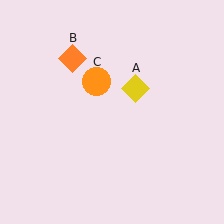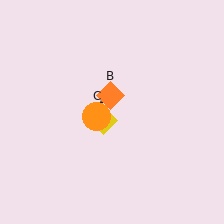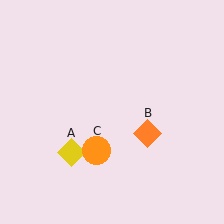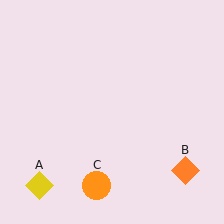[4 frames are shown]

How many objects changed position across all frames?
3 objects changed position: yellow diamond (object A), orange diamond (object B), orange circle (object C).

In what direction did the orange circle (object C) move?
The orange circle (object C) moved down.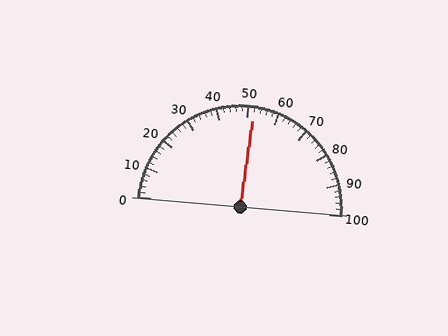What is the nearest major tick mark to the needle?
The nearest major tick mark is 50.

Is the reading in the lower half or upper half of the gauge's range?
The reading is in the upper half of the range (0 to 100).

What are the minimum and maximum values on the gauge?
The gauge ranges from 0 to 100.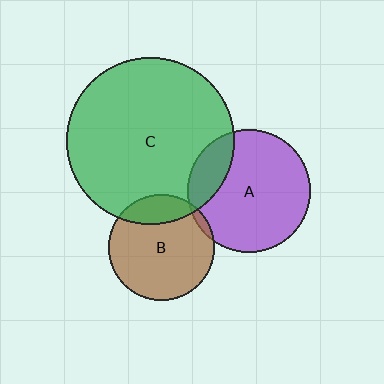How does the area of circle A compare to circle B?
Approximately 1.3 times.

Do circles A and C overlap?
Yes.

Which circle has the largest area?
Circle C (green).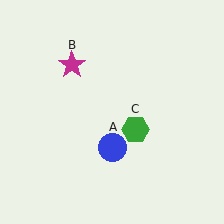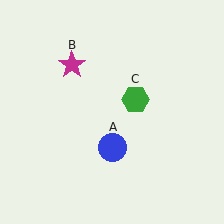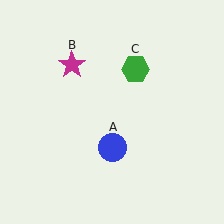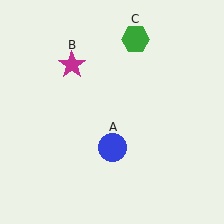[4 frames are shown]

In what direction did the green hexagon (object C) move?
The green hexagon (object C) moved up.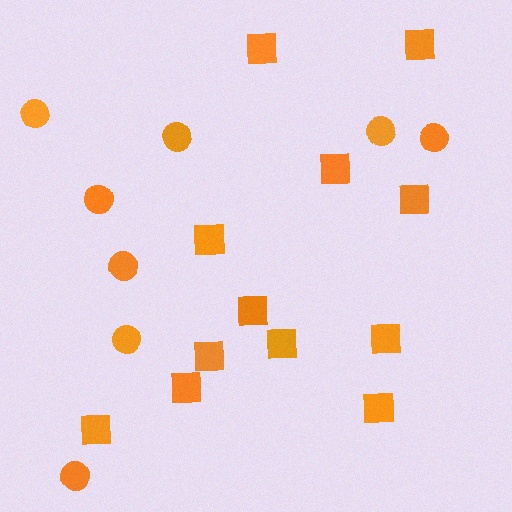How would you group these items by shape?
There are 2 groups: one group of squares (12) and one group of circles (8).